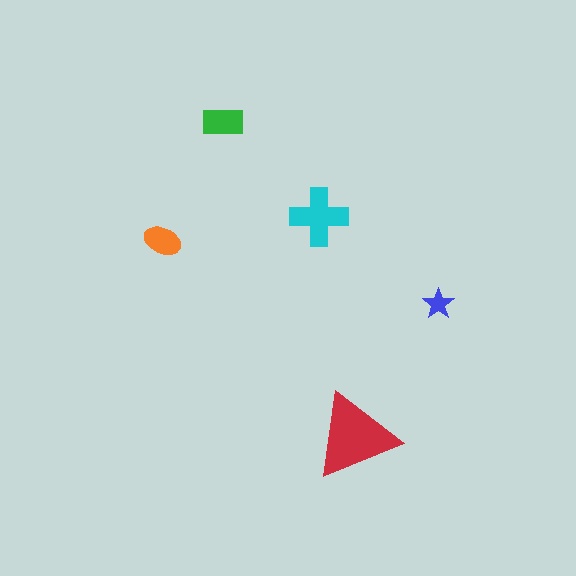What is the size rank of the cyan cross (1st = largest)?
2nd.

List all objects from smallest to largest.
The blue star, the orange ellipse, the green rectangle, the cyan cross, the red triangle.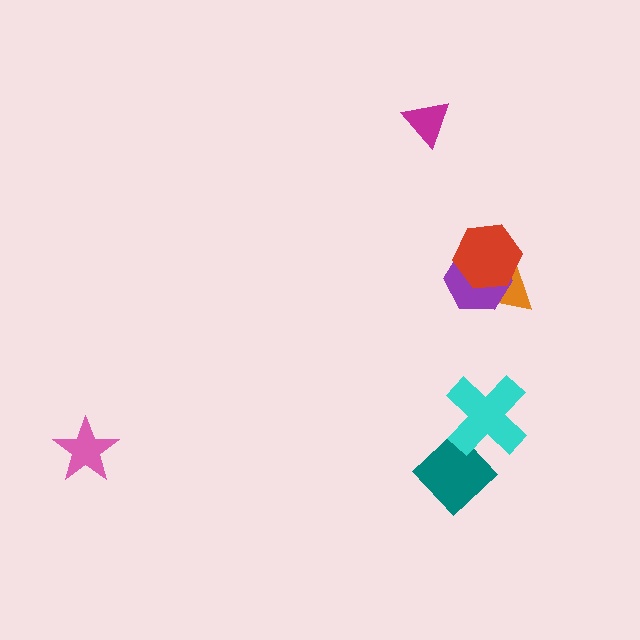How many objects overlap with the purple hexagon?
2 objects overlap with the purple hexagon.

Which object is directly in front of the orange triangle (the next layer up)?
The purple hexagon is directly in front of the orange triangle.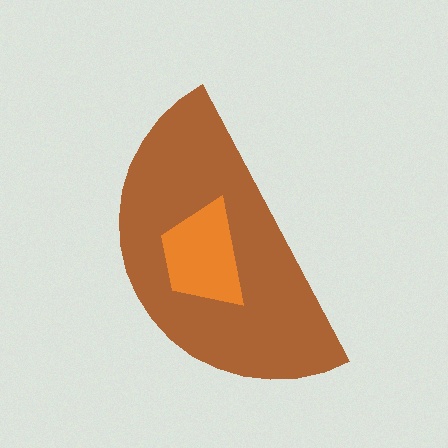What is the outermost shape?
The brown semicircle.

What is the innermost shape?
The orange trapezoid.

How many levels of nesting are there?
2.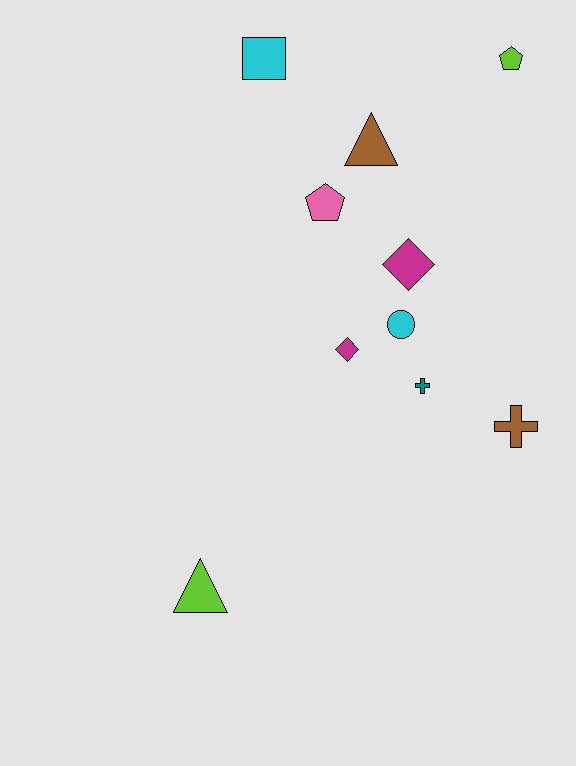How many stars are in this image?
There are no stars.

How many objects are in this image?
There are 10 objects.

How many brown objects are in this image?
There are 2 brown objects.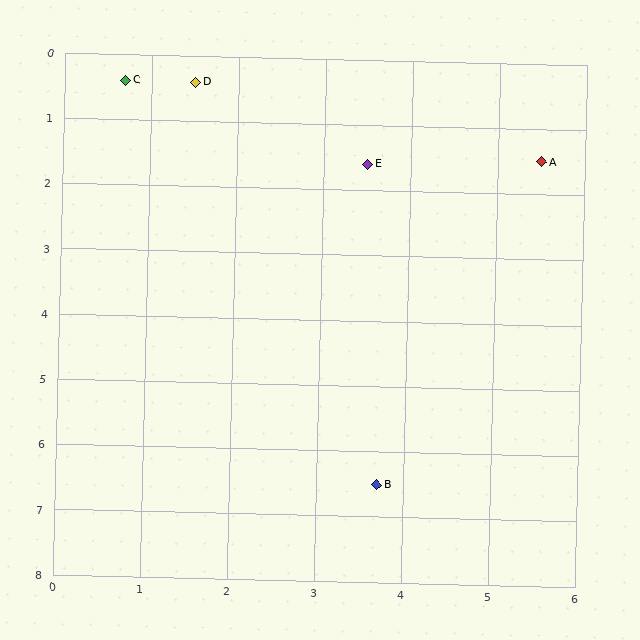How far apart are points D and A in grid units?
Points D and A are about 4.1 grid units apart.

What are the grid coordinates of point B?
Point B is at approximately (3.7, 6.5).